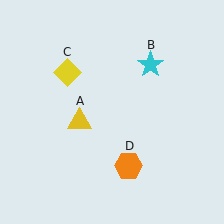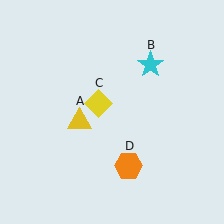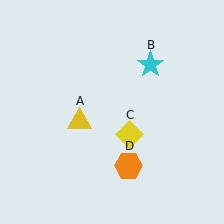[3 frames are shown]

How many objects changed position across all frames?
1 object changed position: yellow diamond (object C).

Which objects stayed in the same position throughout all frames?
Yellow triangle (object A) and cyan star (object B) and orange hexagon (object D) remained stationary.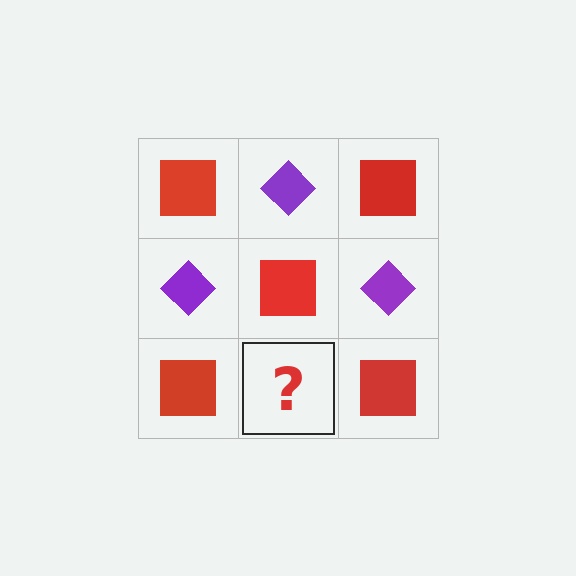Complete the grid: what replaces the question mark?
The question mark should be replaced with a purple diamond.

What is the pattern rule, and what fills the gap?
The rule is that it alternates red square and purple diamond in a checkerboard pattern. The gap should be filled with a purple diamond.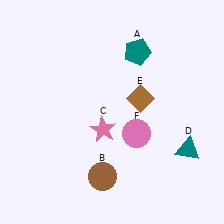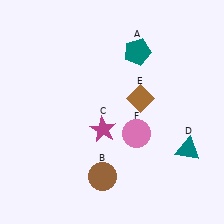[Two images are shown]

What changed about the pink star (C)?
In Image 1, C is pink. In Image 2, it changed to magenta.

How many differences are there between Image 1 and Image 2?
There is 1 difference between the two images.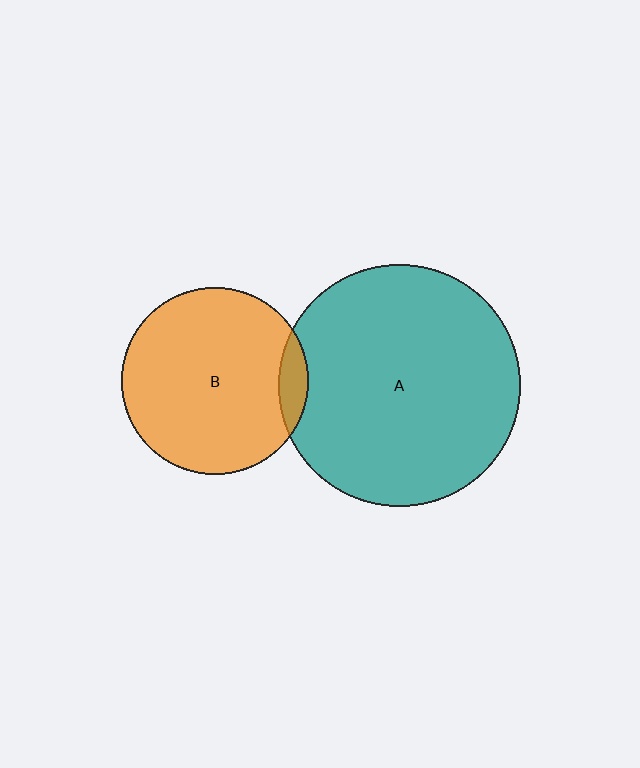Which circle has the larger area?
Circle A (teal).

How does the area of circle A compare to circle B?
Approximately 1.7 times.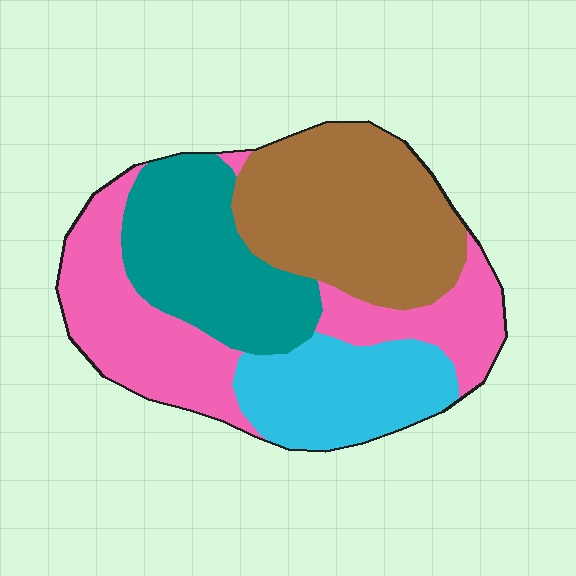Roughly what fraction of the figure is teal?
Teal takes up about one fifth (1/5) of the figure.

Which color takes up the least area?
Cyan, at roughly 20%.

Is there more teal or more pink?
Pink.